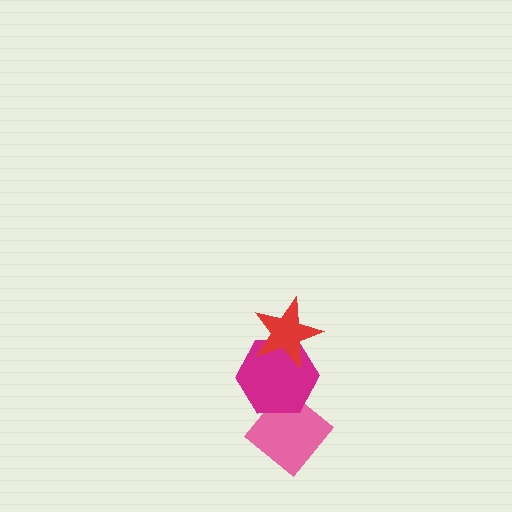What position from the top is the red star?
The red star is 1st from the top.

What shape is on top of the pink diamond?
The magenta hexagon is on top of the pink diamond.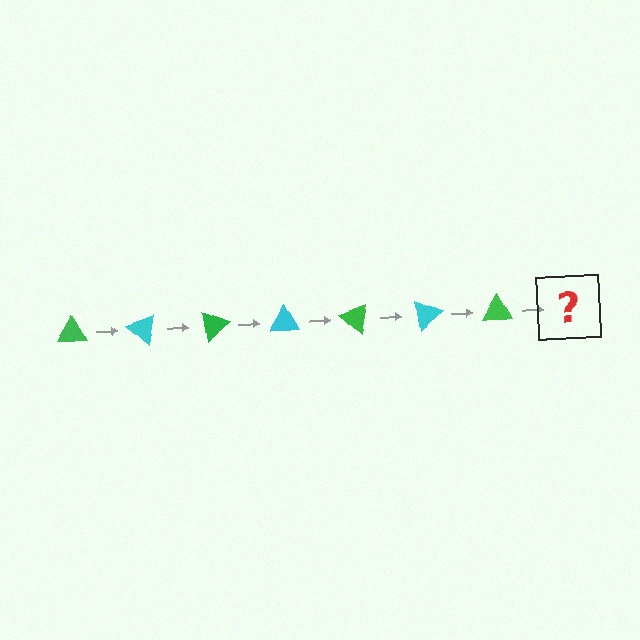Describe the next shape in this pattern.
It should be a cyan triangle, rotated 280 degrees from the start.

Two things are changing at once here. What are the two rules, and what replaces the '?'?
The two rules are that it rotates 40 degrees each step and the color cycles through green and cyan. The '?' should be a cyan triangle, rotated 280 degrees from the start.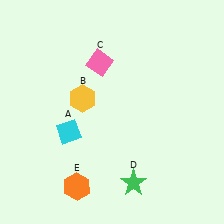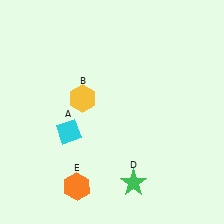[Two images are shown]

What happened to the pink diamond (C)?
The pink diamond (C) was removed in Image 2. It was in the top-left area of Image 1.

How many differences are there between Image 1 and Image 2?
There is 1 difference between the two images.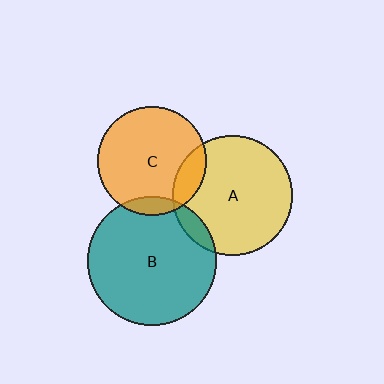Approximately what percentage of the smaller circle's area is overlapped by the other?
Approximately 10%.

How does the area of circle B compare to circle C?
Approximately 1.4 times.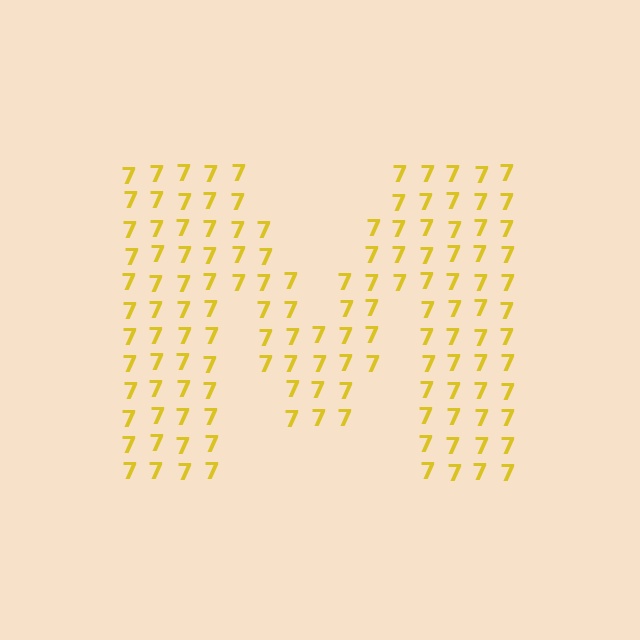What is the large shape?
The large shape is the letter M.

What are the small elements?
The small elements are digit 7's.